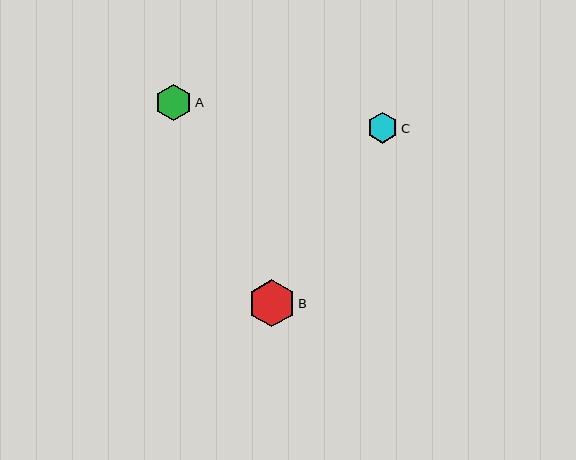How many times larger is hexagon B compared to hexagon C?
Hexagon B is approximately 1.5 times the size of hexagon C.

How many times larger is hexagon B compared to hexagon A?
Hexagon B is approximately 1.3 times the size of hexagon A.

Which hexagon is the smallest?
Hexagon C is the smallest with a size of approximately 31 pixels.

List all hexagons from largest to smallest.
From largest to smallest: B, A, C.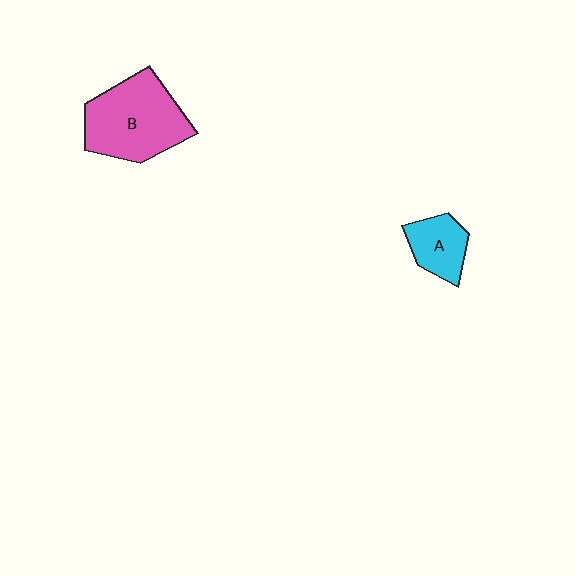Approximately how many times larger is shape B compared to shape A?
Approximately 2.2 times.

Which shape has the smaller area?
Shape A (cyan).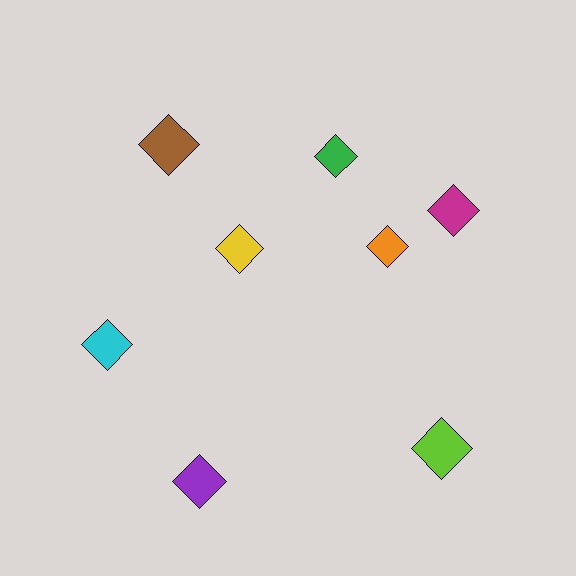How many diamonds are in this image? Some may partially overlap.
There are 8 diamonds.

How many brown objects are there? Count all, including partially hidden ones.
There is 1 brown object.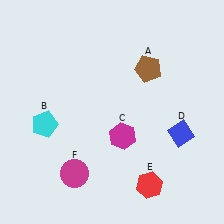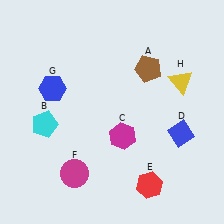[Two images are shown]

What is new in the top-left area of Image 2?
A blue hexagon (G) was added in the top-left area of Image 2.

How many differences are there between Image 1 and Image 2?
There are 2 differences between the two images.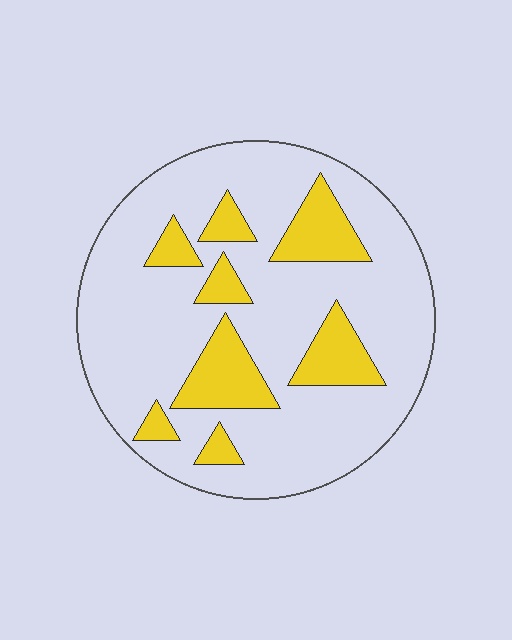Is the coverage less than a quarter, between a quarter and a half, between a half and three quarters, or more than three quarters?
Less than a quarter.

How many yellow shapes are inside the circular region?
8.